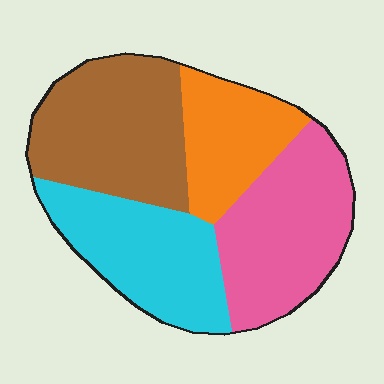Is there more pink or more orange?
Pink.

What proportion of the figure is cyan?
Cyan takes up between a sixth and a third of the figure.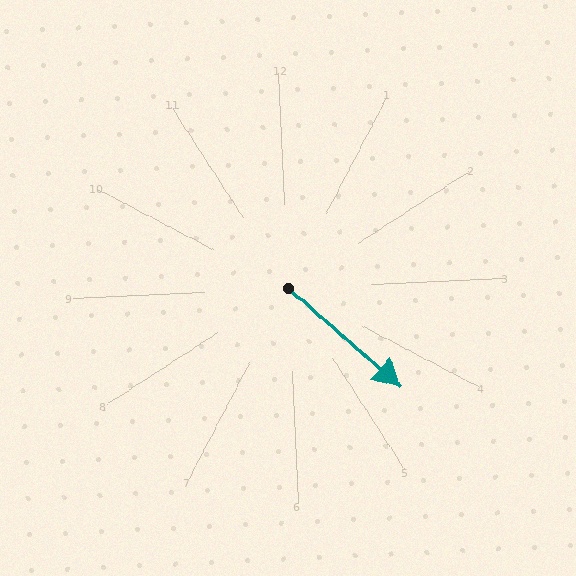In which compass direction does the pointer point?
Southeast.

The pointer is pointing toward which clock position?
Roughly 4 o'clock.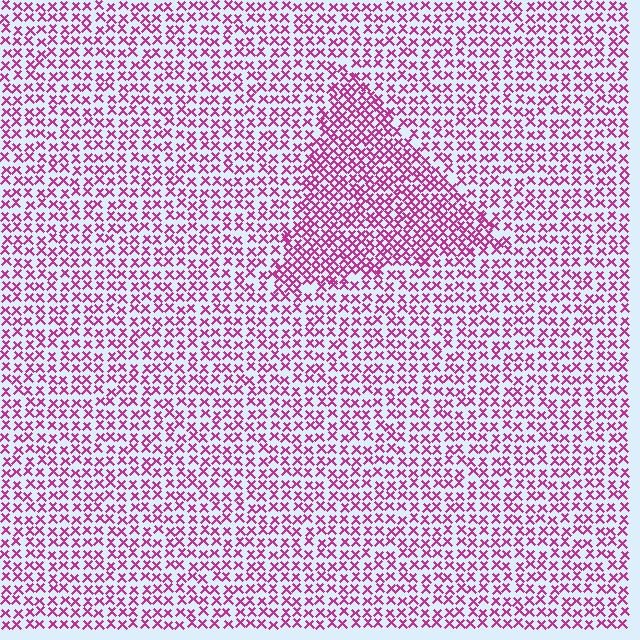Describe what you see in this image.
The image contains small magenta elements arranged at two different densities. A triangle-shaped region is visible where the elements are more densely packed than the surrounding area.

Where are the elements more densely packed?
The elements are more densely packed inside the triangle boundary.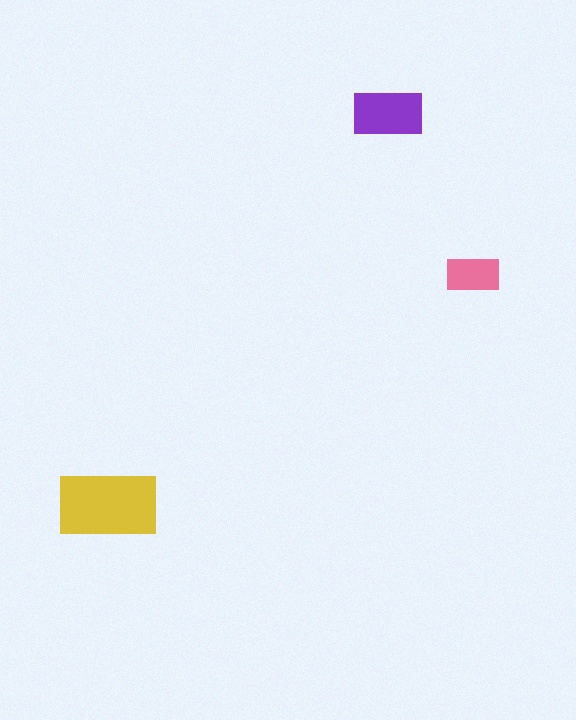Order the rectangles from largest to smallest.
the yellow one, the purple one, the pink one.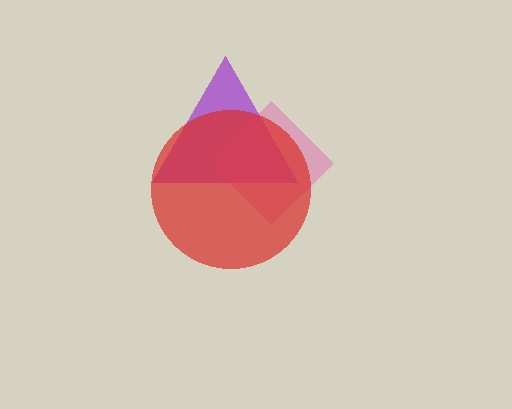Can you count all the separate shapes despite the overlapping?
Yes, there are 3 separate shapes.